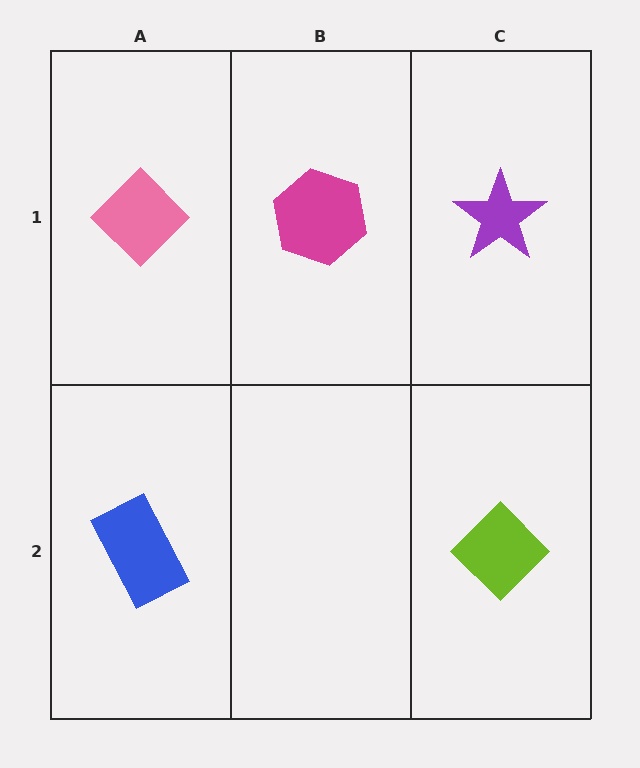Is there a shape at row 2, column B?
No, that cell is empty.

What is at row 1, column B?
A magenta hexagon.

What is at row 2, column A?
A blue rectangle.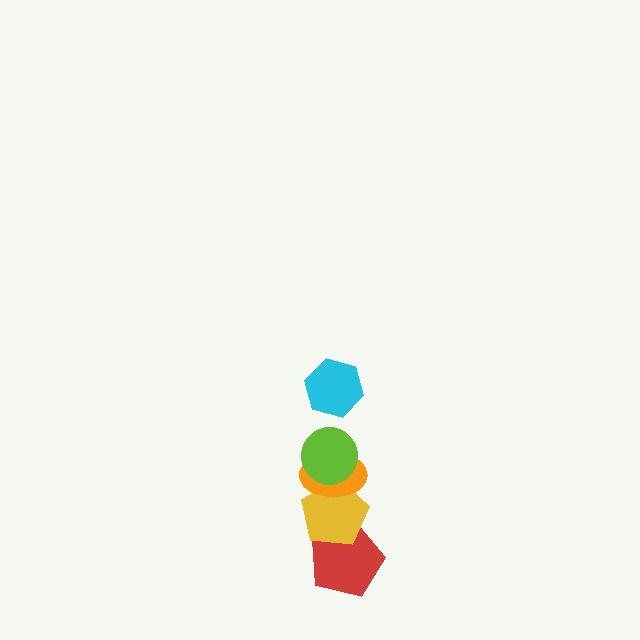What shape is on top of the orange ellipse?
The lime circle is on top of the orange ellipse.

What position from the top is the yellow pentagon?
The yellow pentagon is 4th from the top.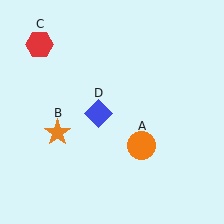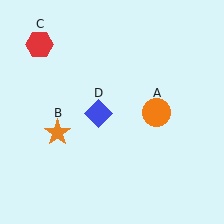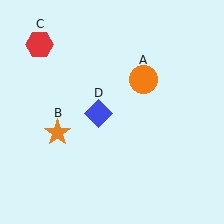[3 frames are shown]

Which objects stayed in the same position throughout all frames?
Orange star (object B) and red hexagon (object C) and blue diamond (object D) remained stationary.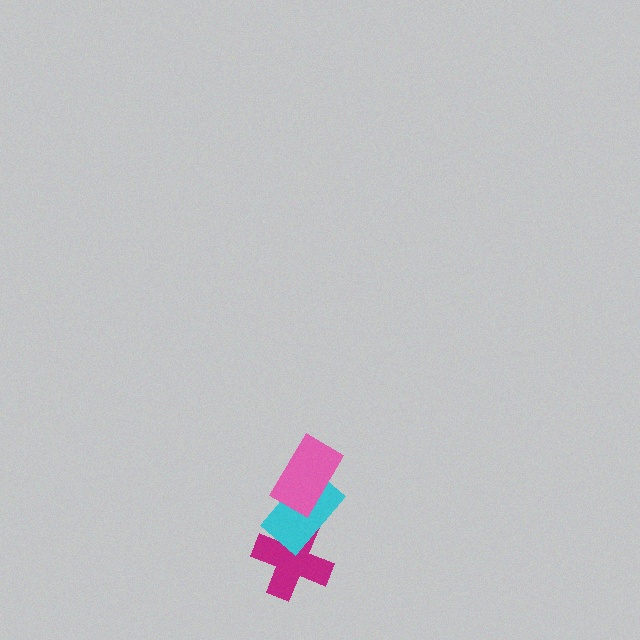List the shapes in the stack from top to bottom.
From top to bottom: the pink rectangle, the cyan rectangle, the magenta cross.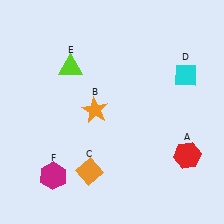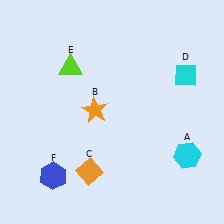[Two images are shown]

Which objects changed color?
A changed from red to cyan. F changed from magenta to blue.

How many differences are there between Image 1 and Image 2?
There are 2 differences between the two images.